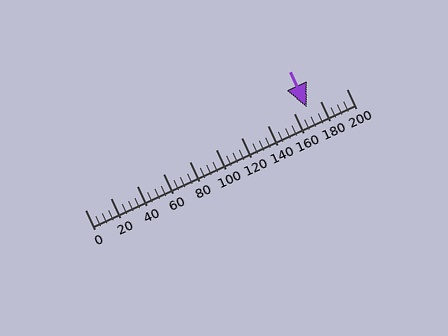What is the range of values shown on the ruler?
The ruler shows values from 0 to 200.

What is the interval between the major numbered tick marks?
The major tick marks are spaced 20 units apart.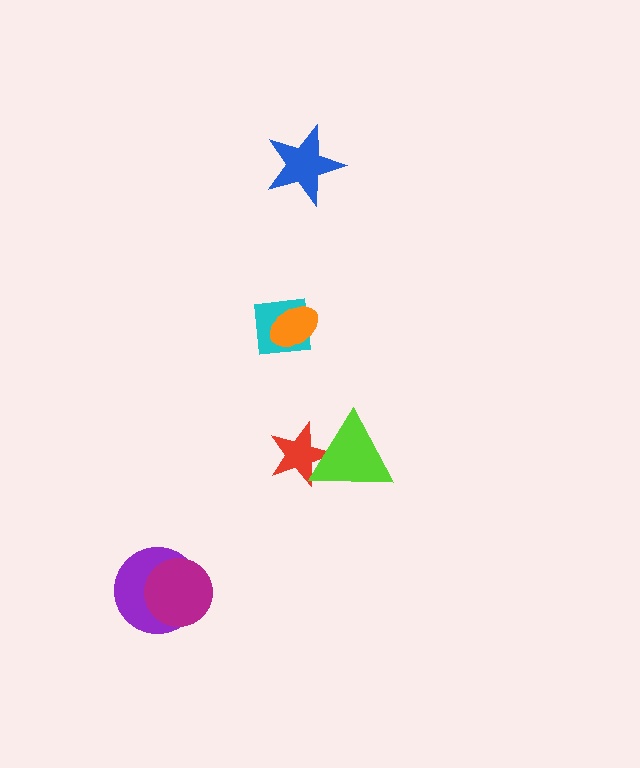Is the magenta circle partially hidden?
No, no other shape covers it.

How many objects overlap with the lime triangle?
1 object overlaps with the lime triangle.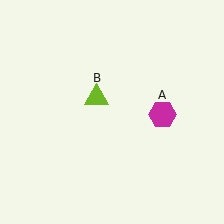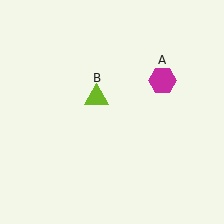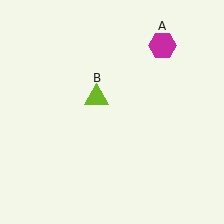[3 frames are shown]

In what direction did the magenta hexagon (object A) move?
The magenta hexagon (object A) moved up.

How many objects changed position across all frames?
1 object changed position: magenta hexagon (object A).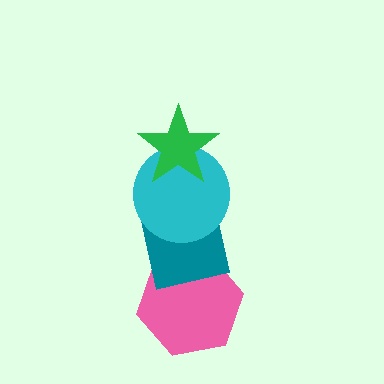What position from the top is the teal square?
The teal square is 3rd from the top.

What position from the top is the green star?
The green star is 1st from the top.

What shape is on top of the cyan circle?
The green star is on top of the cyan circle.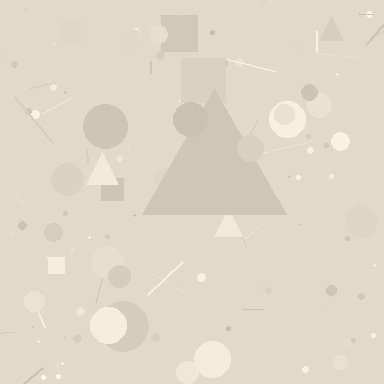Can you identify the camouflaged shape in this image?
The camouflaged shape is a triangle.